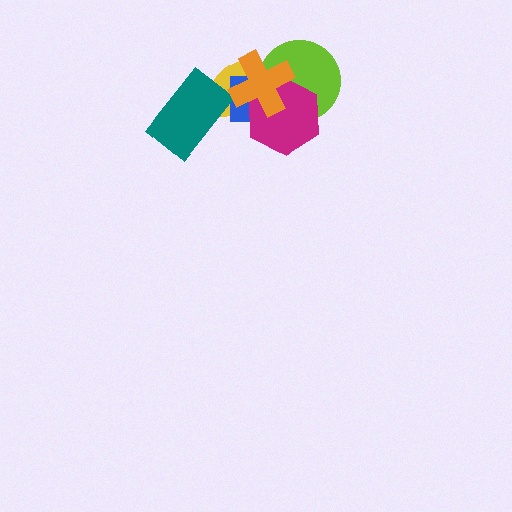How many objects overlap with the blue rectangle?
4 objects overlap with the blue rectangle.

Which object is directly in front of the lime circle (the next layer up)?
The magenta hexagon is directly in front of the lime circle.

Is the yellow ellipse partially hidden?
Yes, it is partially covered by another shape.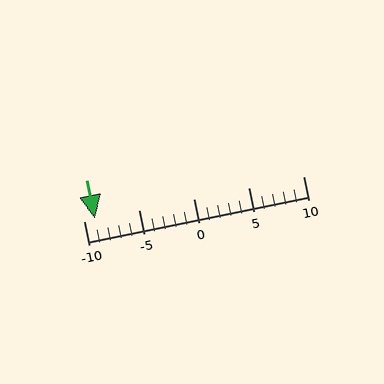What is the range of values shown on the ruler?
The ruler shows values from -10 to 10.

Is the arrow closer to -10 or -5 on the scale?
The arrow is closer to -10.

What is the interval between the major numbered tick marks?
The major tick marks are spaced 5 units apart.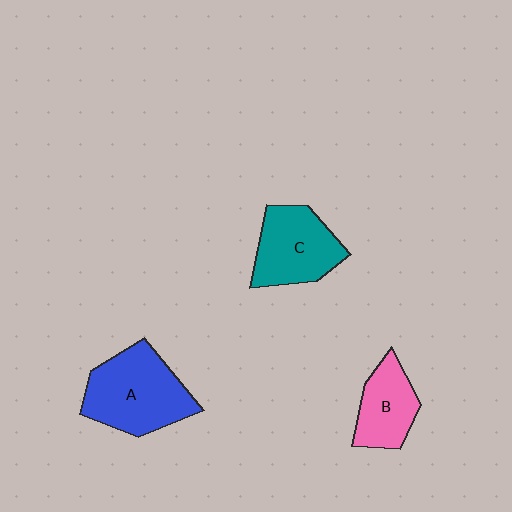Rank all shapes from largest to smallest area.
From largest to smallest: A (blue), C (teal), B (pink).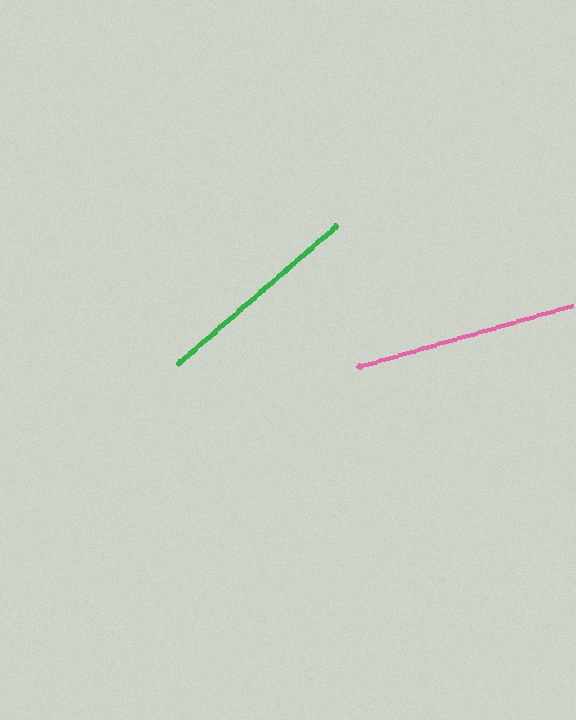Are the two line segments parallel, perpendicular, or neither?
Neither parallel nor perpendicular — they differ by about 25°.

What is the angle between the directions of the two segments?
Approximately 25 degrees.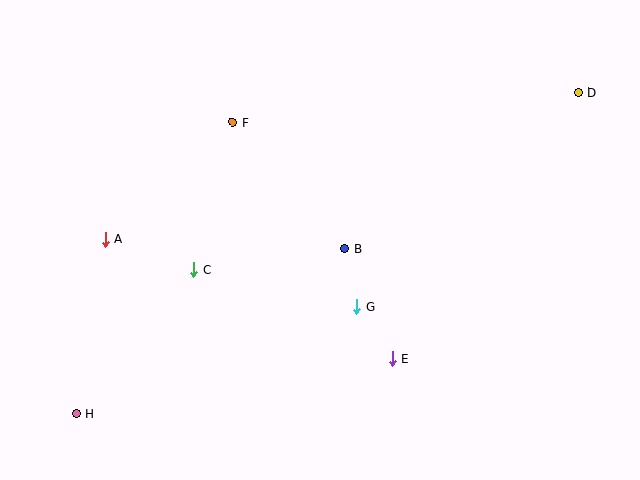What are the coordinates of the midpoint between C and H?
The midpoint between C and H is at (135, 342).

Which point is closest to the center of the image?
Point B at (345, 249) is closest to the center.